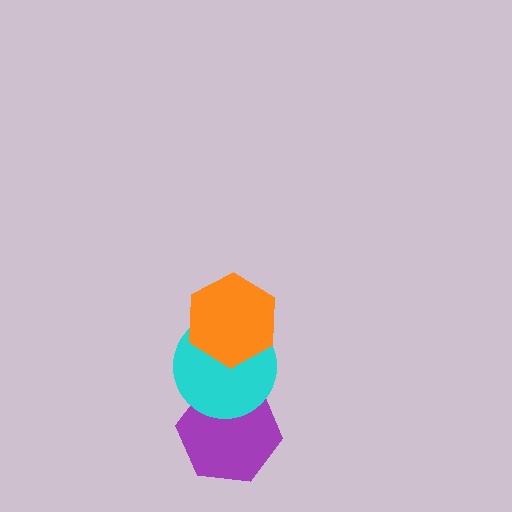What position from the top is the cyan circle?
The cyan circle is 2nd from the top.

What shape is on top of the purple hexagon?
The cyan circle is on top of the purple hexagon.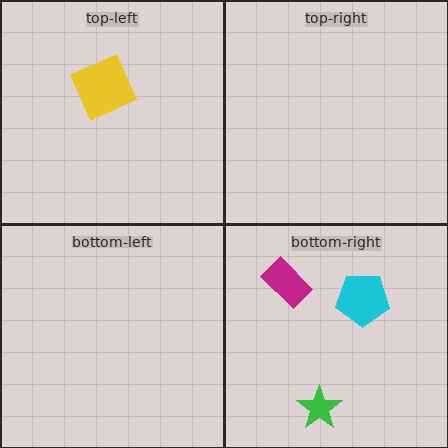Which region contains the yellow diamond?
The top-left region.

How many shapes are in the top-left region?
1.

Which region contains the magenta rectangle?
The bottom-right region.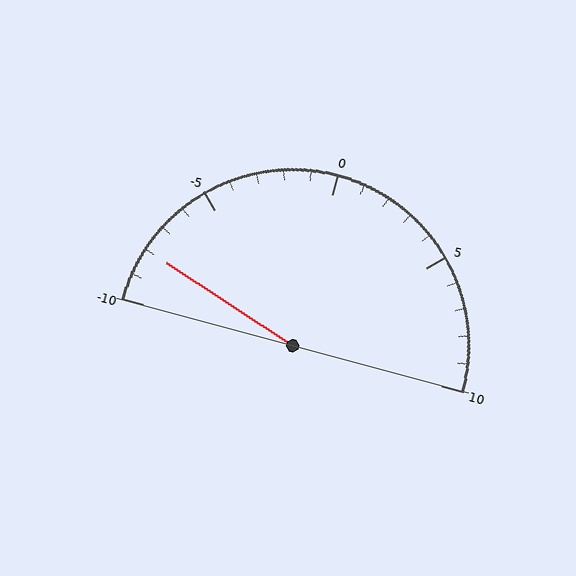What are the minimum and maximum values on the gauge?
The gauge ranges from -10 to 10.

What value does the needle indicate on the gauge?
The needle indicates approximately -8.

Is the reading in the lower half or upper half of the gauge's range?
The reading is in the lower half of the range (-10 to 10).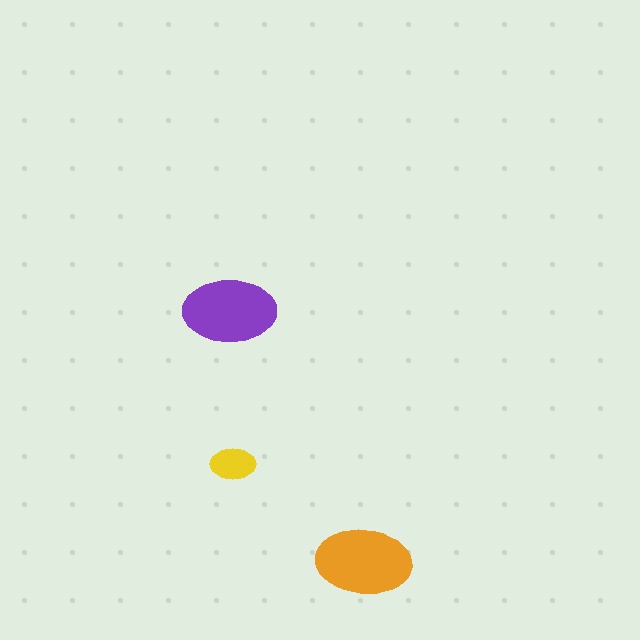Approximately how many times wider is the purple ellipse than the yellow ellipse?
About 2 times wider.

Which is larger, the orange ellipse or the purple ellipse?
The orange one.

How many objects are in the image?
There are 3 objects in the image.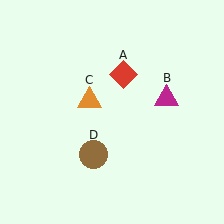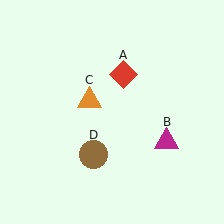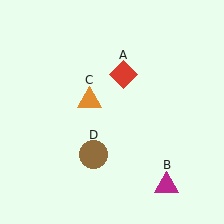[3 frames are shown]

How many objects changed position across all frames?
1 object changed position: magenta triangle (object B).